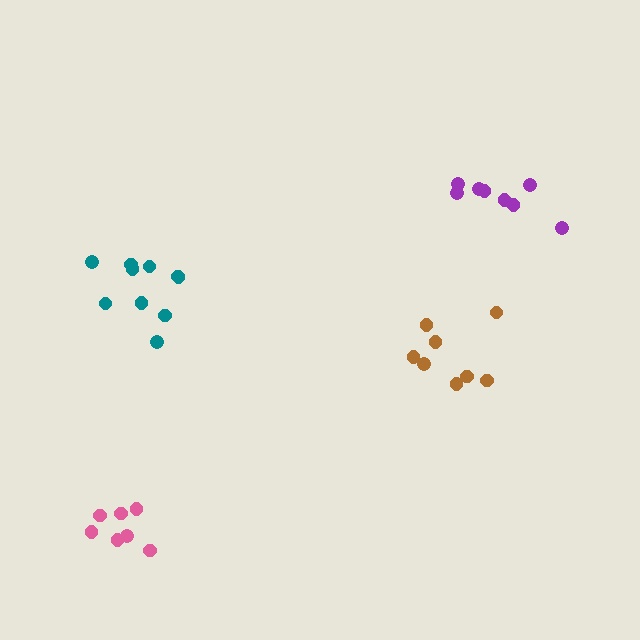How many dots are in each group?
Group 1: 10 dots, Group 2: 8 dots, Group 3: 7 dots, Group 4: 8 dots (33 total).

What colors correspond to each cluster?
The clusters are colored: teal, brown, pink, purple.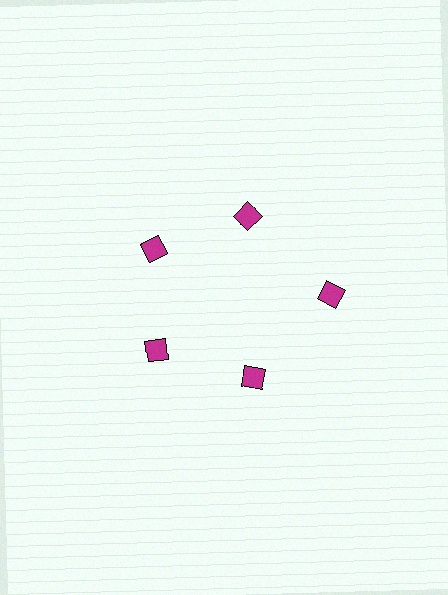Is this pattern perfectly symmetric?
No. The 5 magenta diamonds are arranged in a ring, but one element near the 3 o'clock position is pushed outward from the center, breaking the 5-fold rotational symmetry.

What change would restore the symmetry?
The symmetry would be restored by moving it inward, back onto the ring so that all 5 diamonds sit at equal angles and equal distance from the center.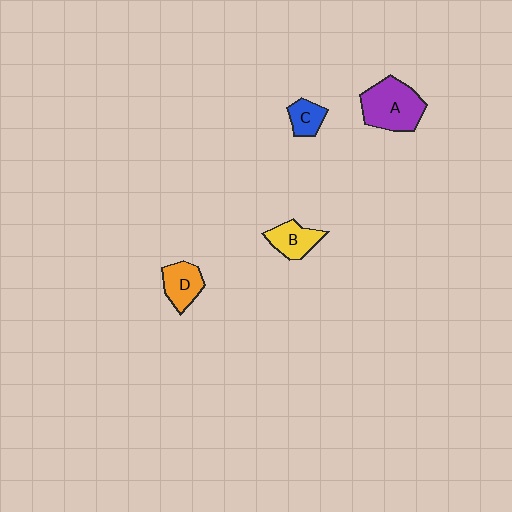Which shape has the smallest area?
Shape C (blue).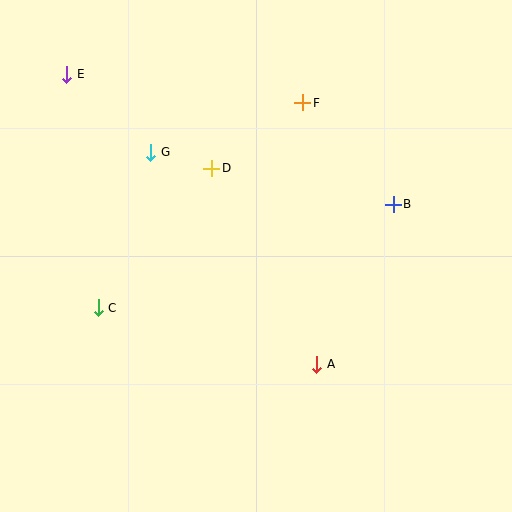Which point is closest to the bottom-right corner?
Point A is closest to the bottom-right corner.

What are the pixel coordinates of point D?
Point D is at (212, 168).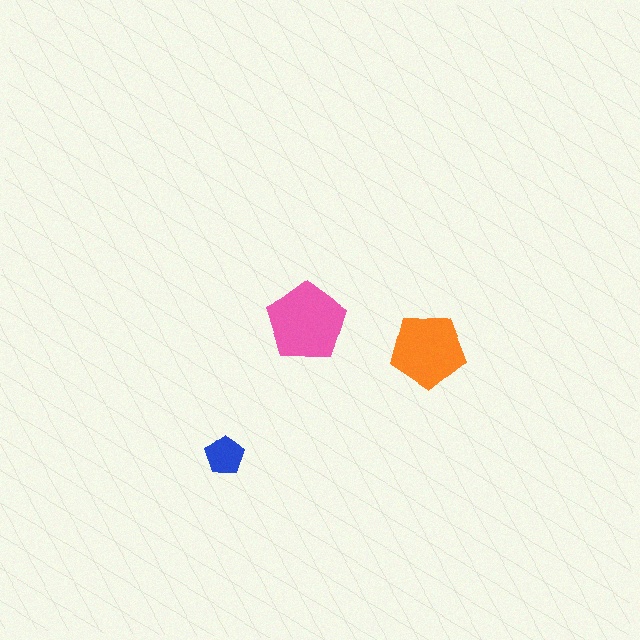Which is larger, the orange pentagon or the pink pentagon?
The pink one.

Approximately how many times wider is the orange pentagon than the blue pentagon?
About 2 times wider.